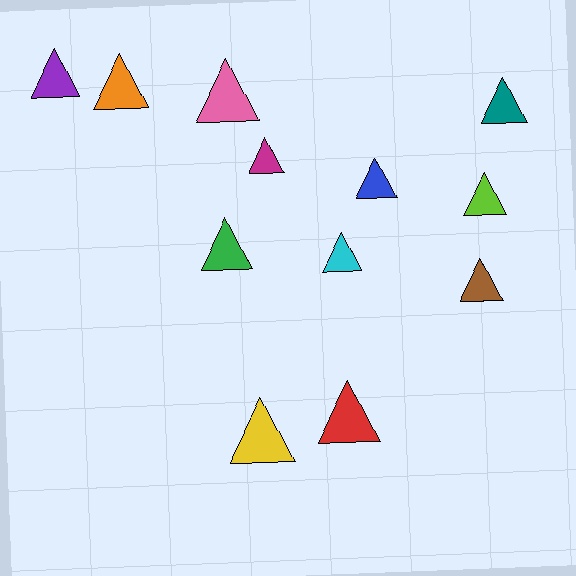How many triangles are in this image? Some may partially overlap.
There are 12 triangles.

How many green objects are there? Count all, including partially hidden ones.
There is 1 green object.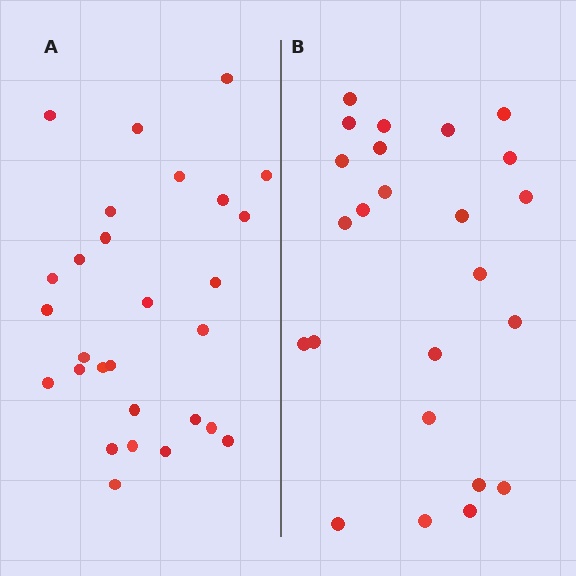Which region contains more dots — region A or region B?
Region A (the left region) has more dots.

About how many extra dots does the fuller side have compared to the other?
Region A has about 4 more dots than region B.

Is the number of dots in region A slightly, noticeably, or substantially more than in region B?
Region A has only slightly more — the two regions are fairly close. The ratio is roughly 1.2 to 1.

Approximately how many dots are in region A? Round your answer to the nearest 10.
About 30 dots. (The exact count is 28, which rounds to 30.)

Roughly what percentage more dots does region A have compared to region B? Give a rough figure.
About 15% more.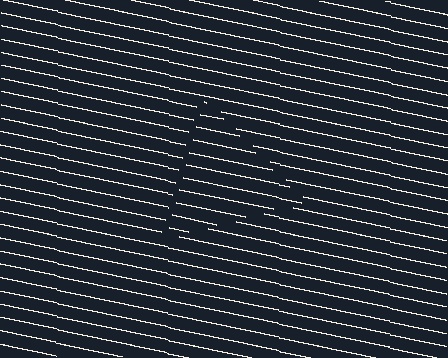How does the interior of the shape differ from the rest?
The interior of the shape contains the same grating, shifted by half a period — the contour is defined by the phase discontinuity where line-ends from the inner and outer gratings abut.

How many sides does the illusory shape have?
3 sides — the line-ends trace a triangle.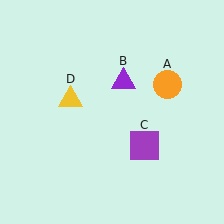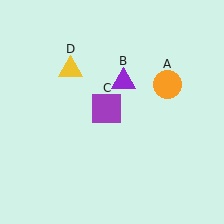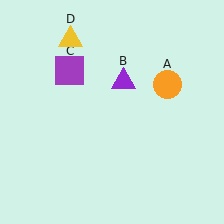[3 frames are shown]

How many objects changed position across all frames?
2 objects changed position: purple square (object C), yellow triangle (object D).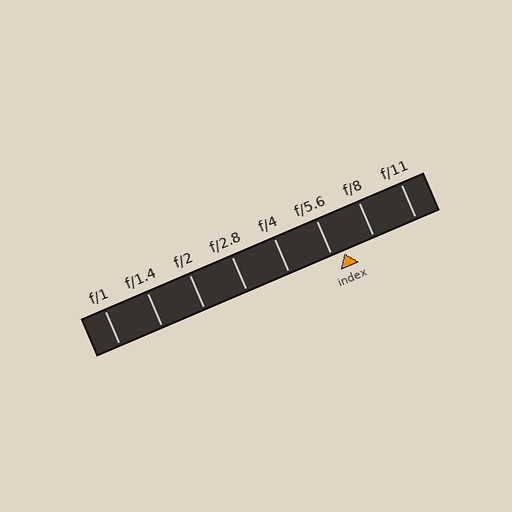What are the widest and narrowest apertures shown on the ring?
The widest aperture shown is f/1 and the narrowest is f/11.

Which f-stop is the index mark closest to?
The index mark is closest to f/5.6.